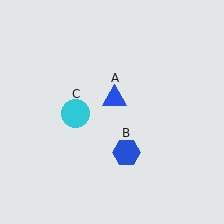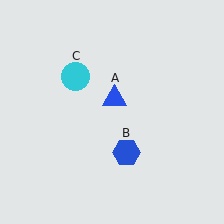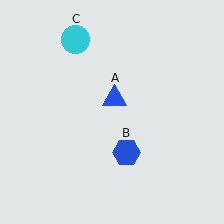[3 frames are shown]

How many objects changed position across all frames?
1 object changed position: cyan circle (object C).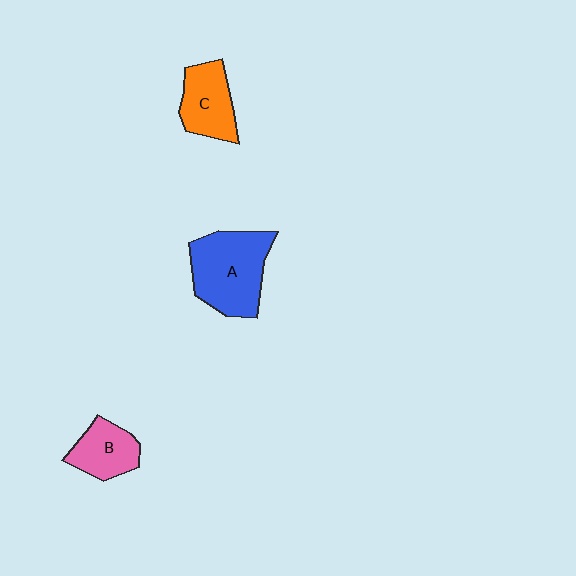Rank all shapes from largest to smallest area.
From largest to smallest: A (blue), C (orange), B (pink).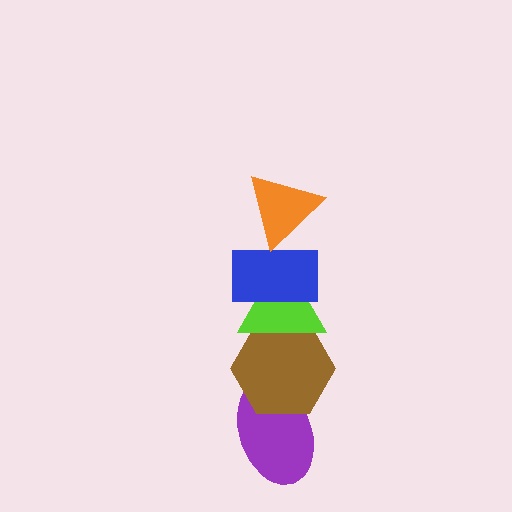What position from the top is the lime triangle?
The lime triangle is 3rd from the top.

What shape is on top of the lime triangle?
The blue rectangle is on top of the lime triangle.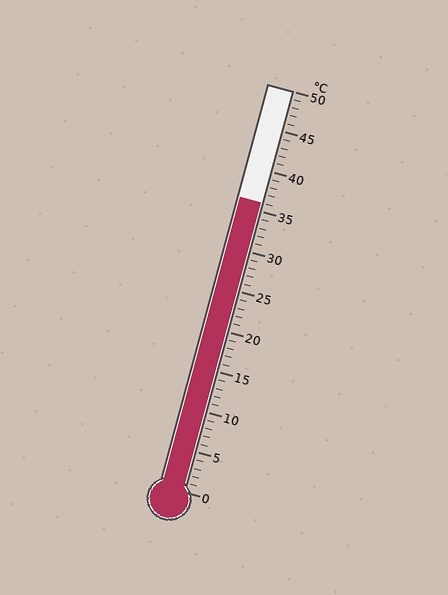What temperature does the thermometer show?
The thermometer shows approximately 36°C.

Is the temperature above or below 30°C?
The temperature is above 30°C.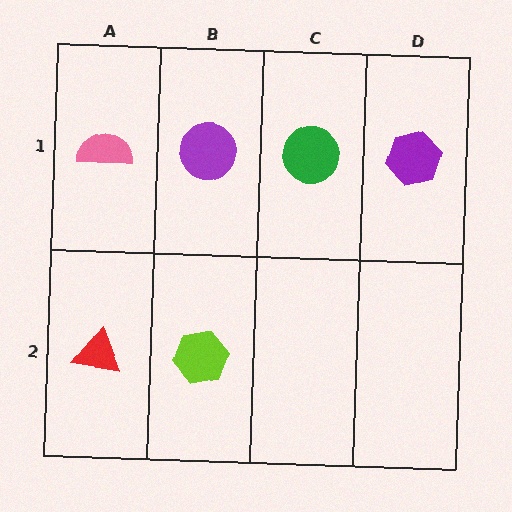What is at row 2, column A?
A red triangle.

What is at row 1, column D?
A purple hexagon.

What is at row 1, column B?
A purple circle.